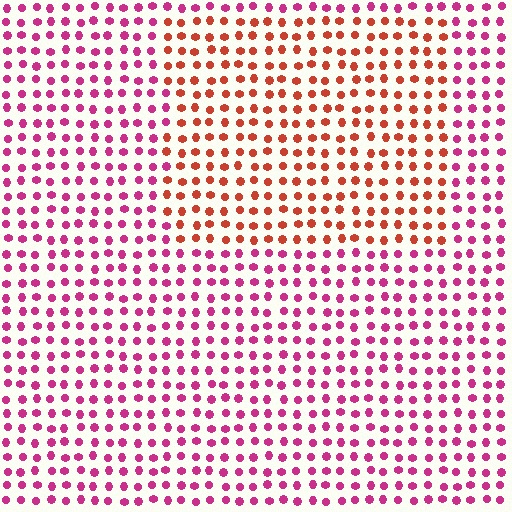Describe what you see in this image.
The image is filled with small magenta elements in a uniform arrangement. A rectangle-shaped region is visible where the elements are tinted to a slightly different hue, forming a subtle color boundary.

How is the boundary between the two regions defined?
The boundary is defined purely by a slight shift in hue (about 42 degrees). Spacing, size, and orientation are identical on both sides.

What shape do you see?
I see a rectangle.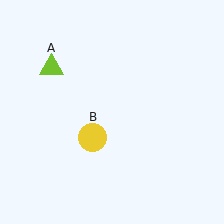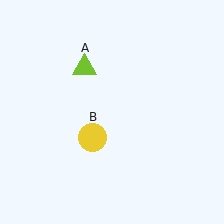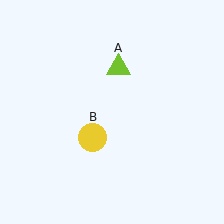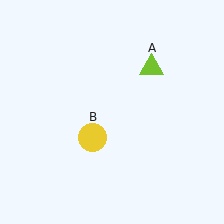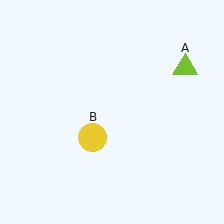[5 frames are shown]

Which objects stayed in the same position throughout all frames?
Yellow circle (object B) remained stationary.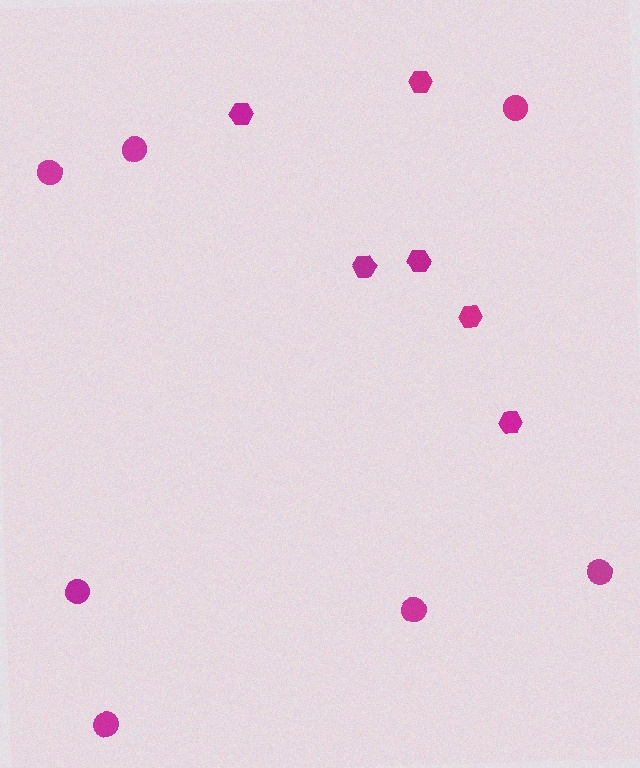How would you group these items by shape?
There are 2 groups: one group of circles (7) and one group of hexagons (6).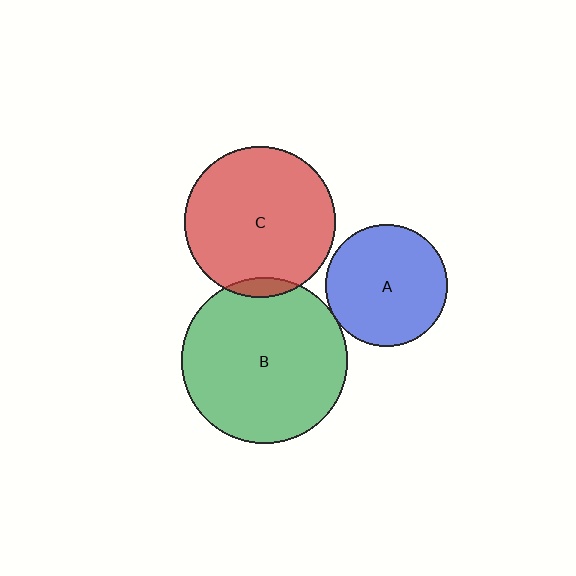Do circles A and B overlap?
Yes.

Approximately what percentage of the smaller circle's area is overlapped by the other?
Approximately 5%.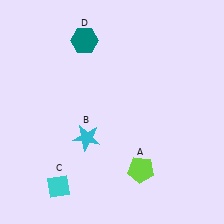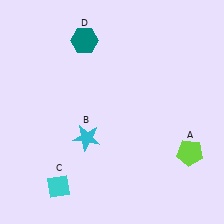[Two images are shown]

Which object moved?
The lime pentagon (A) moved right.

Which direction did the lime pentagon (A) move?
The lime pentagon (A) moved right.